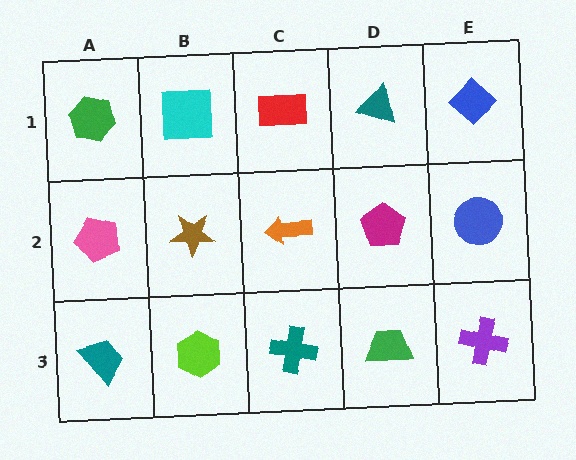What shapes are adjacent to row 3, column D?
A magenta pentagon (row 2, column D), a teal cross (row 3, column C), a purple cross (row 3, column E).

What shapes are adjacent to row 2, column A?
A green hexagon (row 1, column A), a teal trapezoid (row 3, column A), a brown star (row 2, column B).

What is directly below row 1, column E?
A blue circle.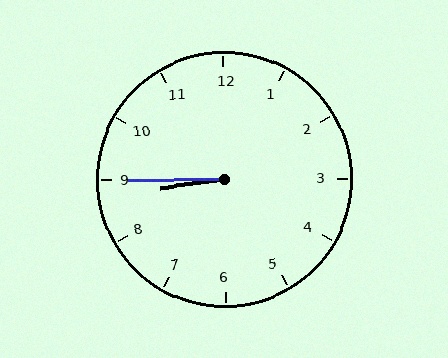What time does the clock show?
8:45.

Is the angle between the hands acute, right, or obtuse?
It is acute.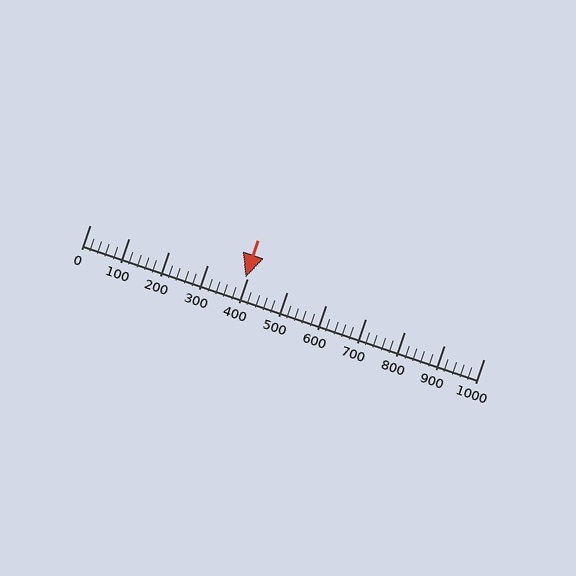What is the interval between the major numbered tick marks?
The major tick marks are spaced 100 units apart.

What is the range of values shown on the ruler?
The ruler shows values from 0 to 1000.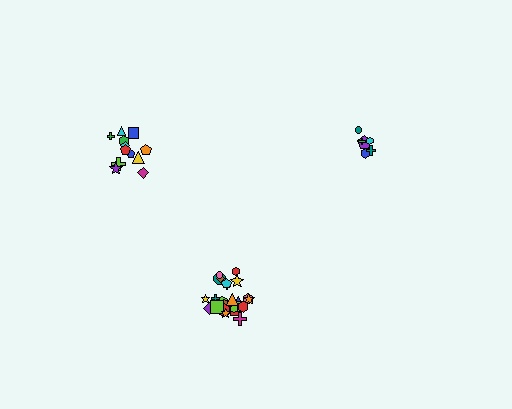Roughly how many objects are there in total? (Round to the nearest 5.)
Roughly 45 objects in total.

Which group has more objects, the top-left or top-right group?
The top-left group.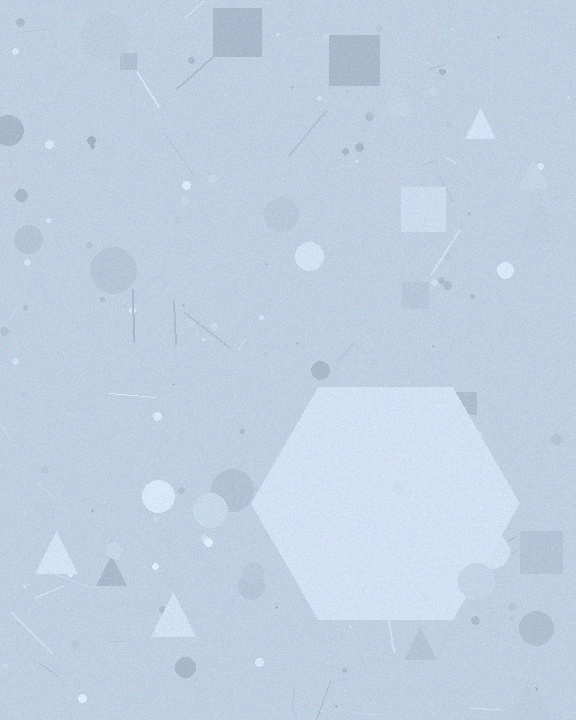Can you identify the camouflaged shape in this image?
The camouflaged shape is a hexagon.